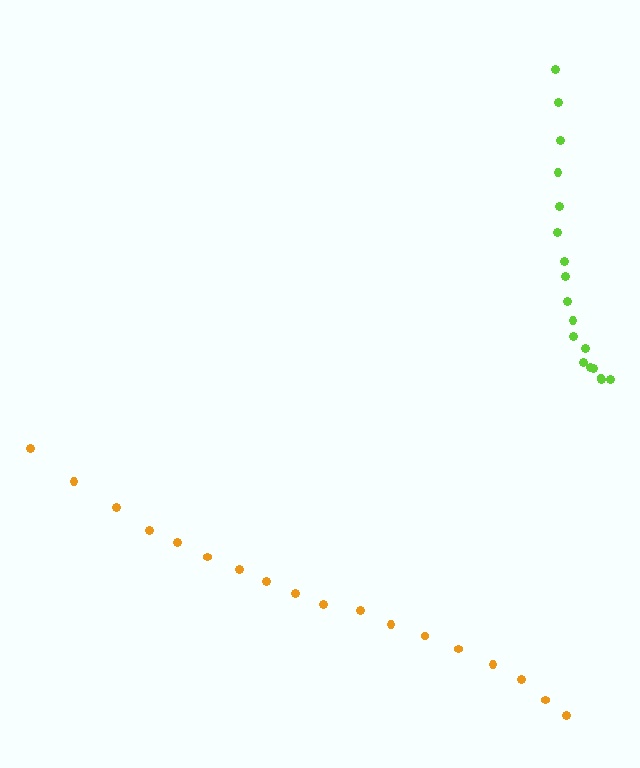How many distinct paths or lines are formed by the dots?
There are 2 distinct paths.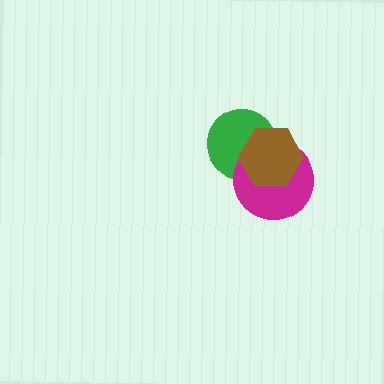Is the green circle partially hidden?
Yes, it is partially covered by another shape.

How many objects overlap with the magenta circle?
2 objects overlap with the magenta circle.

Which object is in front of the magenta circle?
The brown hexagon is in front of the magenta circle.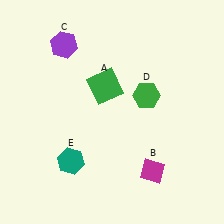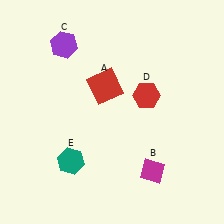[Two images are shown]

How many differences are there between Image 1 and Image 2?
There are 2 differences between the two images.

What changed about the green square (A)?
In Image 1, A is green. In Image 2, it changed to red.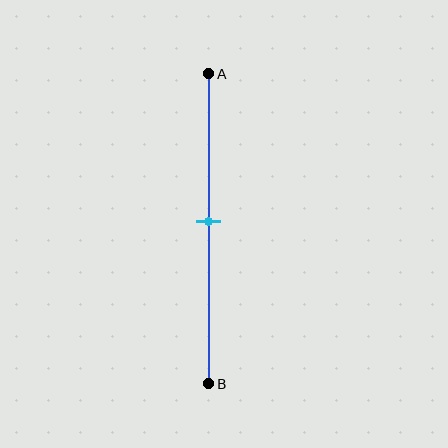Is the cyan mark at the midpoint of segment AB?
Yes, the mark is approximately at the midpoint.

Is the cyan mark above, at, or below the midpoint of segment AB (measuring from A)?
The cyan mark is approximately at the midpoint of segment AB.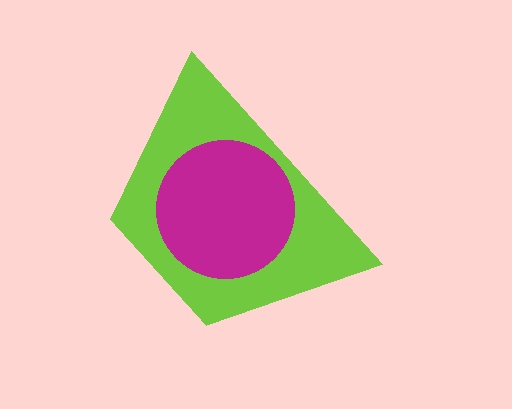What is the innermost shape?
The magenta circle.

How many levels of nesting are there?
2.